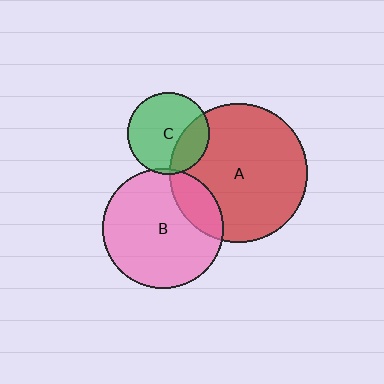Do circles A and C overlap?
Yes.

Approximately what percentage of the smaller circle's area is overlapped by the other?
Approximately 25%.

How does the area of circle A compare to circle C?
Approximately 2.8 times.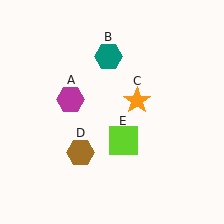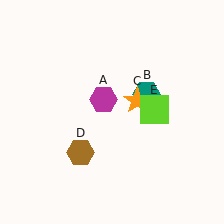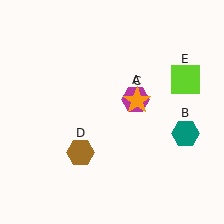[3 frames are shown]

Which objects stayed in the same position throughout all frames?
Orange star (object C) and brown hexagon (object D) remained stationary.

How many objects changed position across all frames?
3 objects changed position: magenta hexagon (object A), teal hexagon (object B), lime square (object E).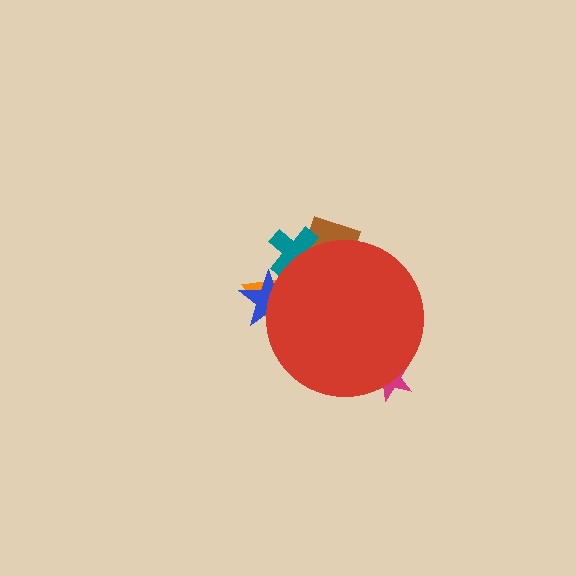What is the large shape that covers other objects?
A red circle.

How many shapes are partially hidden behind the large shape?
5 shapes are partially hidden.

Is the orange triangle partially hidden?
Yes, the orange triangle is partially hidden behind the red circle.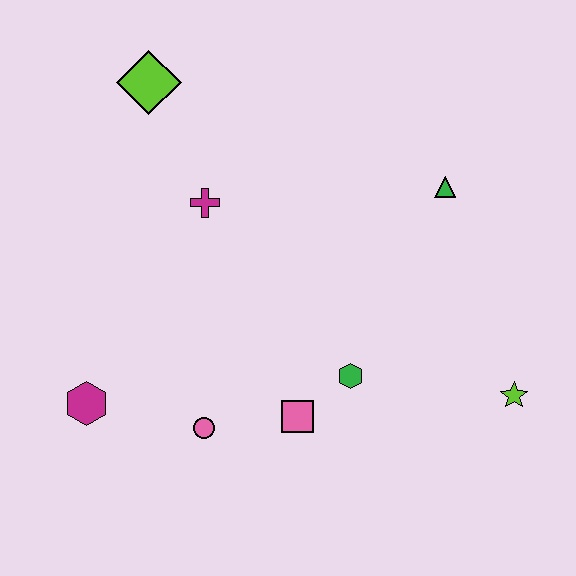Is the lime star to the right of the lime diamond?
Yes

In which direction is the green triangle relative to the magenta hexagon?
The green triangle is to the right of the magenta hexagon.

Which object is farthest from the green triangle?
The magenta hexagon is farthest from the green triangle.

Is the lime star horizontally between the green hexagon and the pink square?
No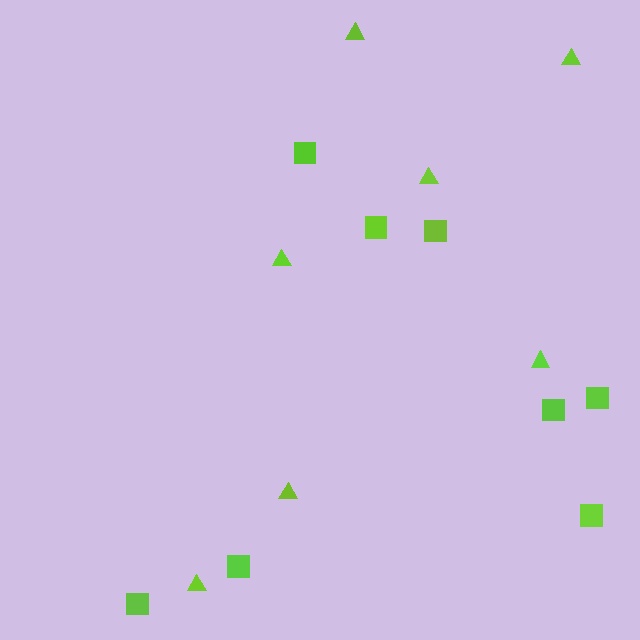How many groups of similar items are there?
There are 2 groups: one group of squares (8) and one group of triangles (7).